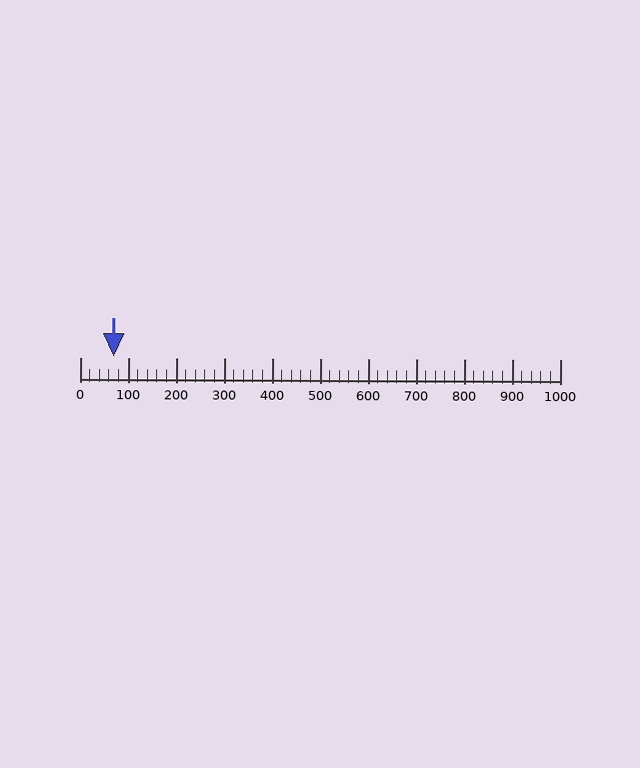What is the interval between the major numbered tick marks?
The major tick marks are spaced 100 units apart.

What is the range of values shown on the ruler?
The ruler shows values from 0 to 1000.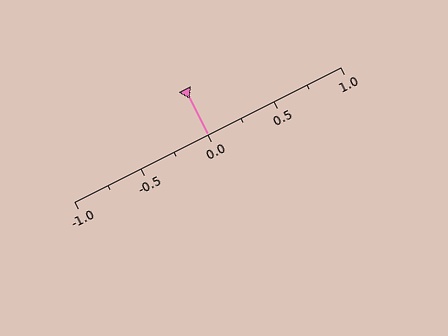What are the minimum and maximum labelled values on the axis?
The axis runs from -1.0 to 1.0.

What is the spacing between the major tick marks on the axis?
The major ticks are spaced 0.5 apart.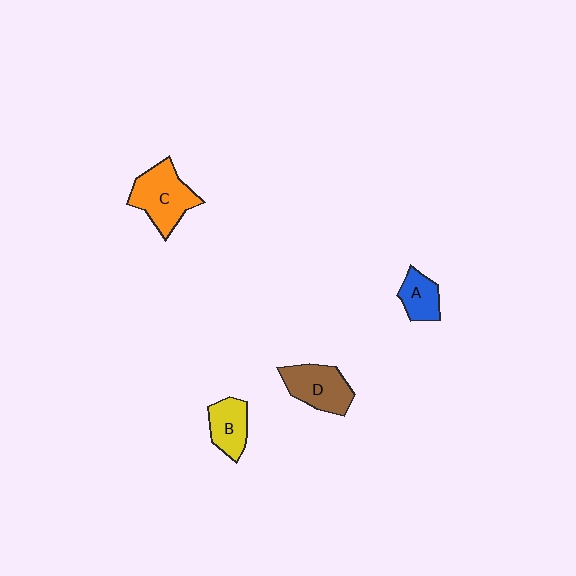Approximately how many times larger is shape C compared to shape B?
Approximately 1.6 times.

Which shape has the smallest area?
Shape A (blue).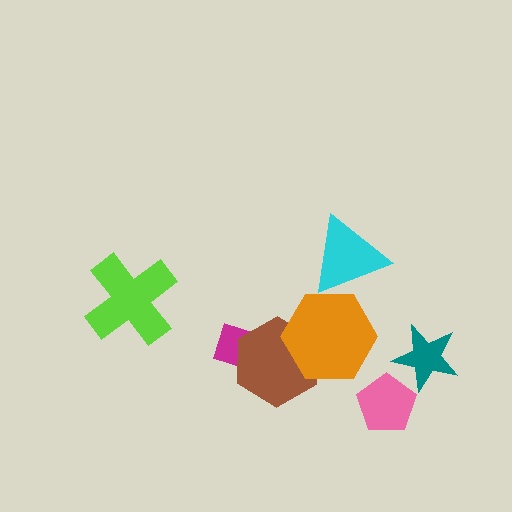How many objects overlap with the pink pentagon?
0 objects overlap with the pink pentagon.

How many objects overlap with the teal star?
0 objects overlap with the teal star.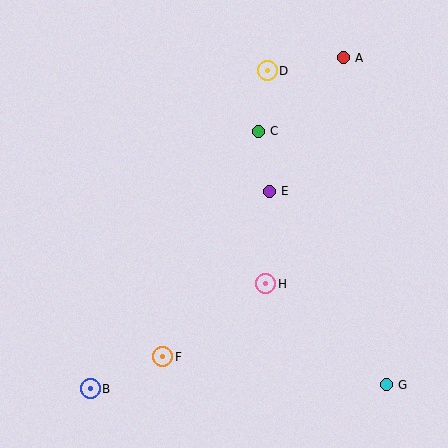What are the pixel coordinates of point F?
Point F is at (163, 357).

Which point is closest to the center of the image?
Point E at (269, 191) is closest to the center.